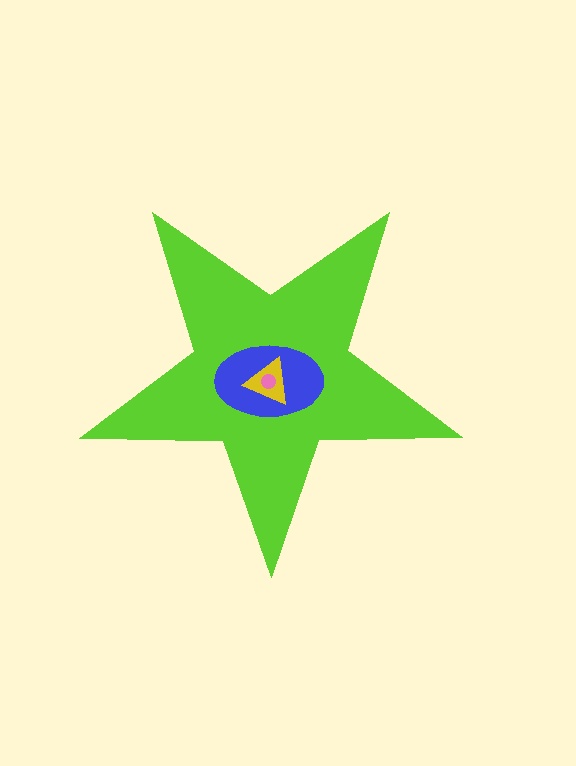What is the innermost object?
The pink circle.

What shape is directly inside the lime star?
The blue ellipse.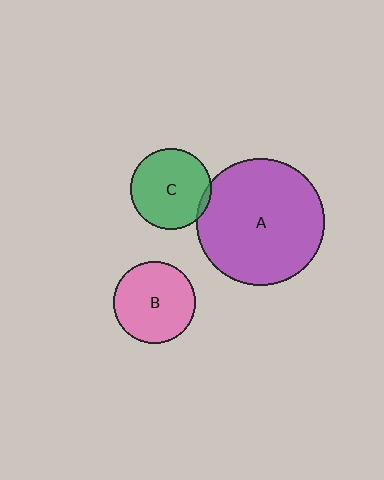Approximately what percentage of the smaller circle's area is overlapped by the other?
Approximately 5%.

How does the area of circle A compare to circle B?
Approximately 2.4 times.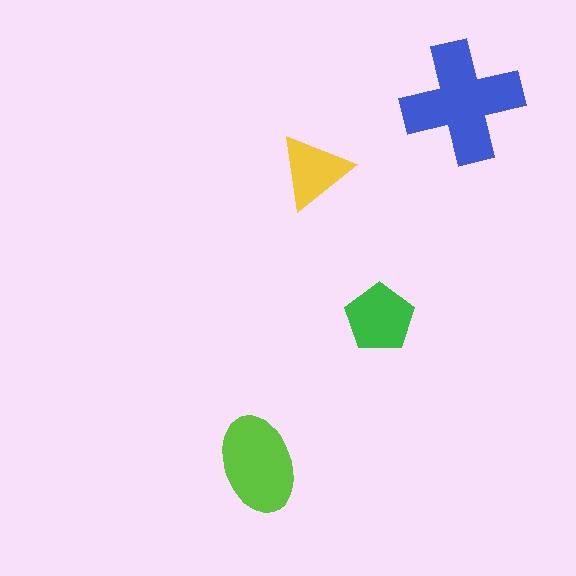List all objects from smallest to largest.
The yellow triangle, the green pentagon, the lime ellipse, the blue cross.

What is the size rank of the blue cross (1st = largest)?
1st.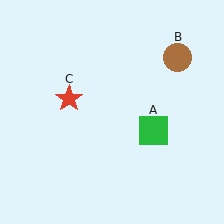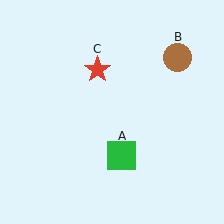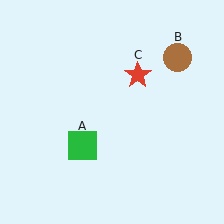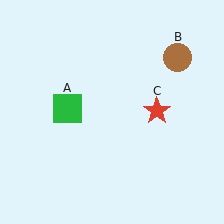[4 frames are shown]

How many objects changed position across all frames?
2 objects changed position: green square (object A), red star (object C).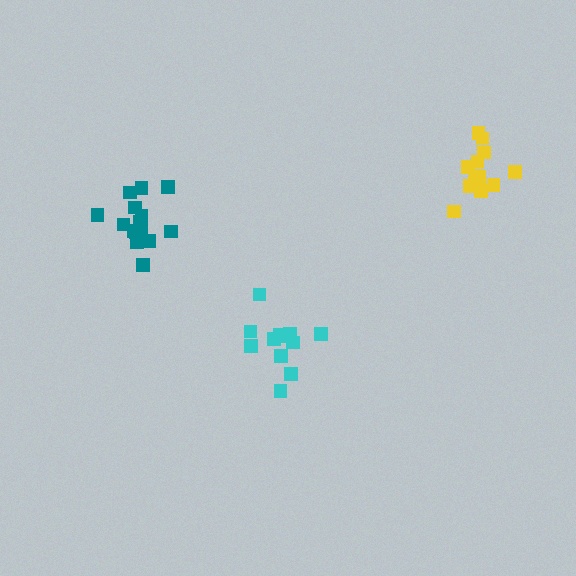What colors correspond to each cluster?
The clusters are colored: cyan, yellow, teal.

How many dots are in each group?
Group 1: 12 dots, Group 2: 14 dots, Group 3: 15 dots (41 total).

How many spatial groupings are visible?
There are 3 spatial groupings.